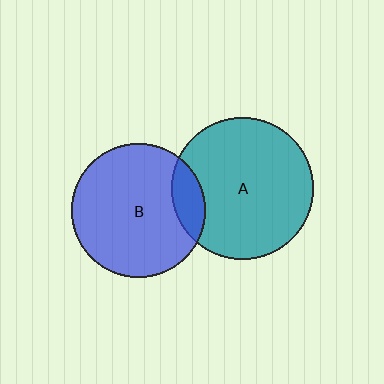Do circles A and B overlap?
Yes.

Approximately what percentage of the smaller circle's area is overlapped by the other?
Approximately 15%.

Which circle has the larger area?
Circle A (teal).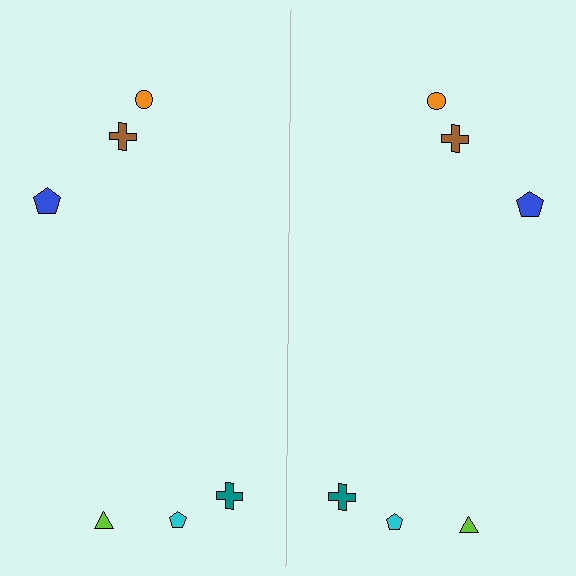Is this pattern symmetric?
Yes, this pattern has bilateral (reflection) symmetry.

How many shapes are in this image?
There are 12 shapes in this image.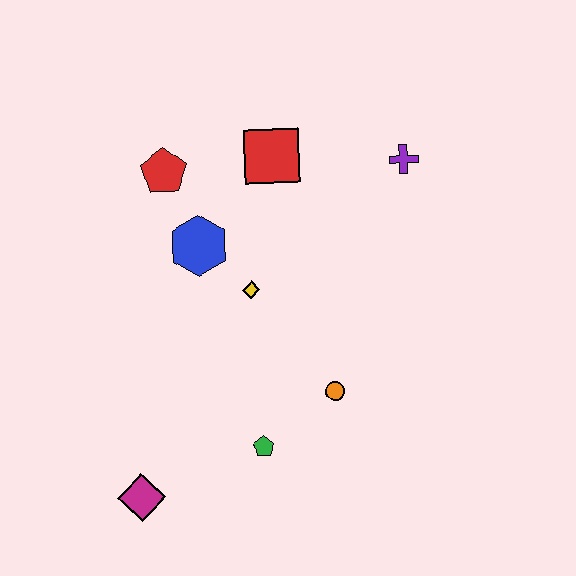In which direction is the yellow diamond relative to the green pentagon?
The yellow diamond is above the green pentagon.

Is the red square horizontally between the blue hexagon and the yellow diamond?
No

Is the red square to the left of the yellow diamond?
No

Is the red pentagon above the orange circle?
Yes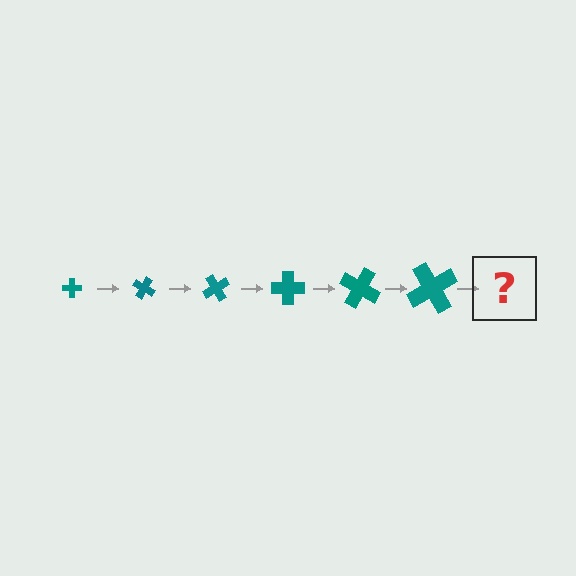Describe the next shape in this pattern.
It should be a cross, larger than the previous one and rotated 180 degrees from the start.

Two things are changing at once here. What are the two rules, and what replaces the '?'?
The two rules are that the cross grows larger each step and it rotates 30 degrees each step. The '?' should be a cross, larger than the previous one and rotated 180 degrees from the start.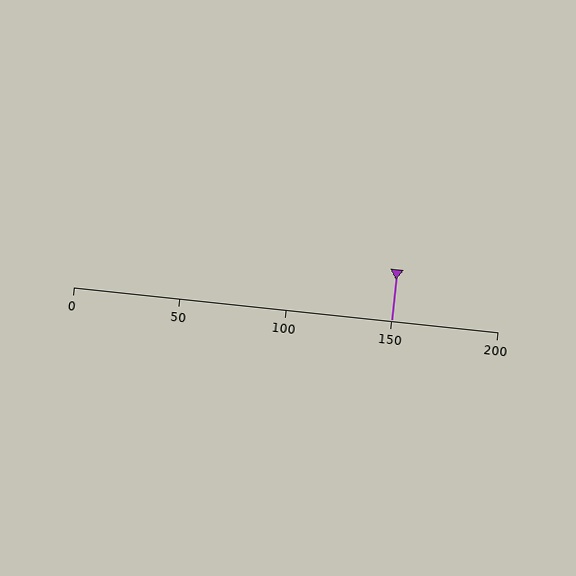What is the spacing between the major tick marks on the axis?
The major ticks are spaced 50 apart.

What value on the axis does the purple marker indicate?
The marker indicates approximately 150.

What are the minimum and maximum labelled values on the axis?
The axis runs from 0 to 200.